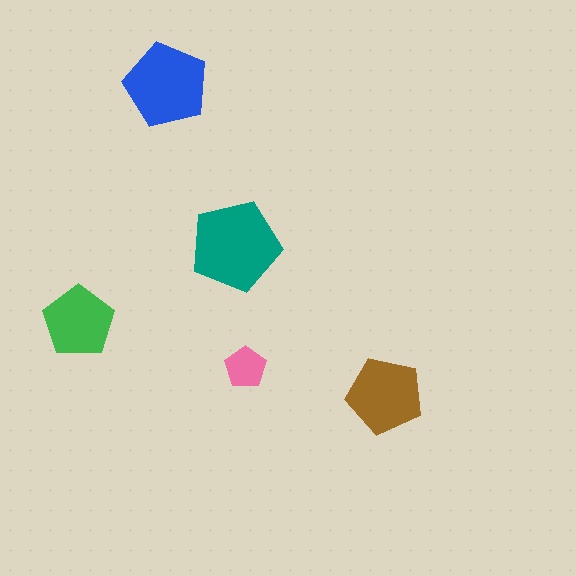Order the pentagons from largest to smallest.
the teal one, the blue one, the brown one, the green one, the pink one.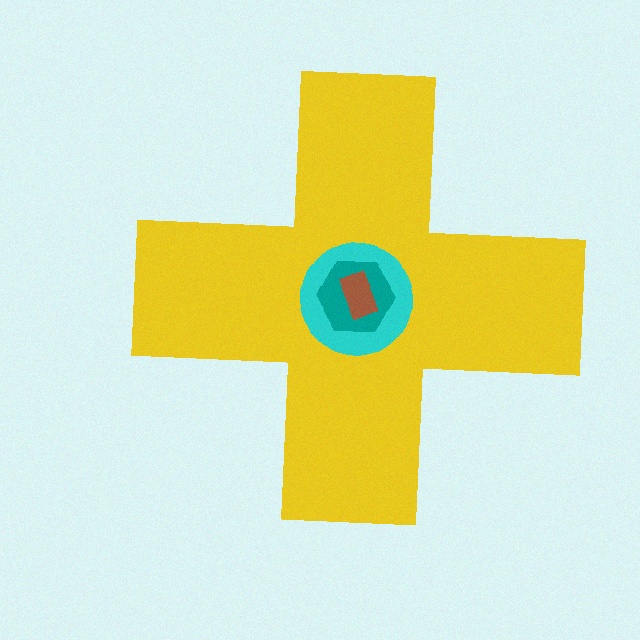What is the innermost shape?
The brown rectangle.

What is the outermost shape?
The yellow cross.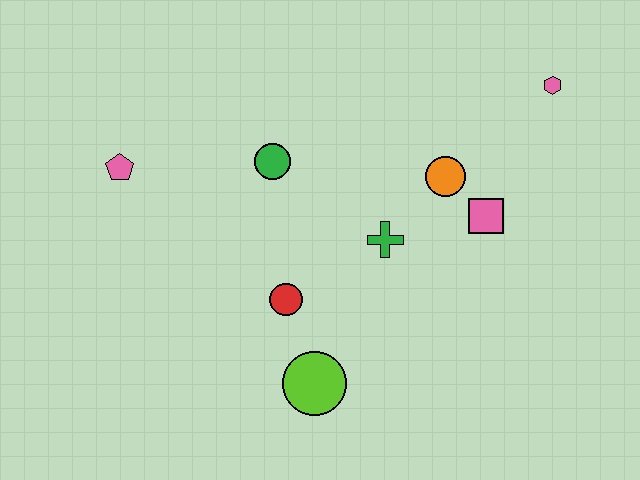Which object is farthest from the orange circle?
The pink pentagon is farthest from the orange circle.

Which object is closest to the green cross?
The orange circle is closest to the green cross.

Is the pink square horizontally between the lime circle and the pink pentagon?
No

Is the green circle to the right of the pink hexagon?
No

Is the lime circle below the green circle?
Yes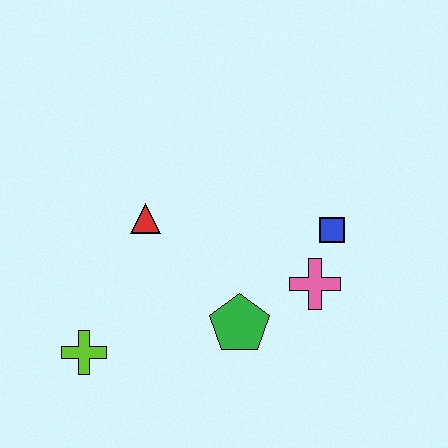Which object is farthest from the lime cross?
The blue square is farthest from the lime cross.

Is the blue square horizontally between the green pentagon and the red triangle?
No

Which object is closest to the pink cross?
The blue square is closest to the pink cross.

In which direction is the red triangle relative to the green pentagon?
The red triangle is above the green pentagon.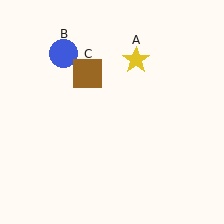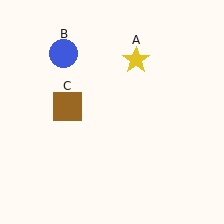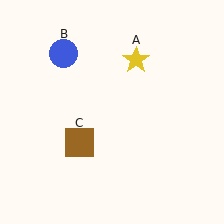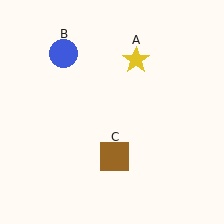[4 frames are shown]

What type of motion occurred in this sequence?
The brown square (object C) rotated counterclockwise around the center of the scene.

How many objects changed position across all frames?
1 object changed position: brown square (object C).